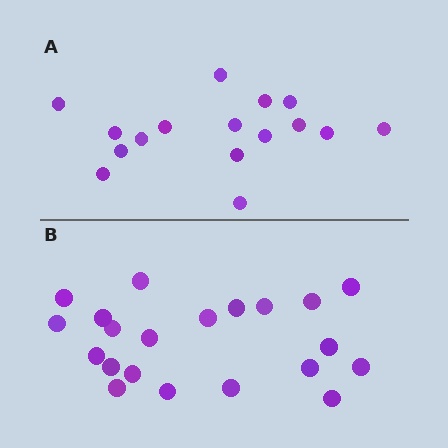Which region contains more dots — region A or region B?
Region B (the bottom region) has more dots.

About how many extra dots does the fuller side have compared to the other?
Region B has about 5 more dots than region A.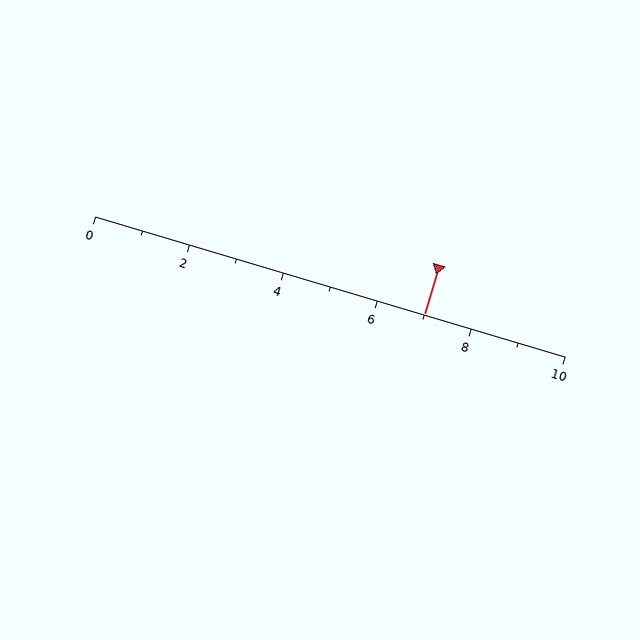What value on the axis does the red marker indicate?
The marker indicates approximately 7.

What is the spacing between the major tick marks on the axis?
The major ticks are spaced 2 apart.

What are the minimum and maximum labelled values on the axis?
The axis runs from 0 to 10.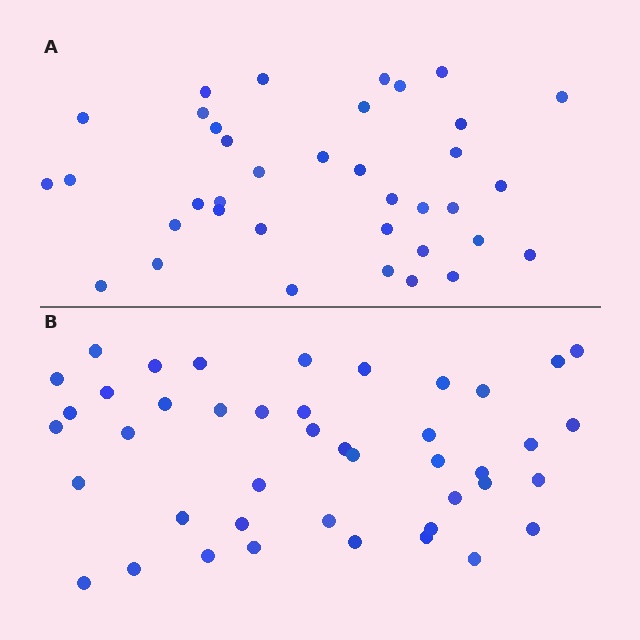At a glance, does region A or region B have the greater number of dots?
Region B (the bottom region) has more dots.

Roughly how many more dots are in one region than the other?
Region B has about 6 more dots than region A.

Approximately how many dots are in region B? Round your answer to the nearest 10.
About 40 dots. (The exact count is 43, which rounds to 40.)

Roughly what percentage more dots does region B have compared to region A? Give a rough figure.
About 15% more.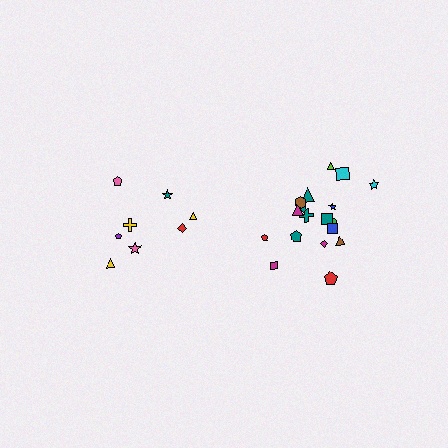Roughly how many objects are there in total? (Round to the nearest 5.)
Roughly 25 objects in total.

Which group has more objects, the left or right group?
The right group.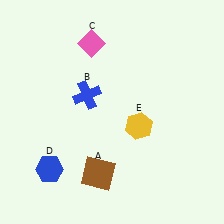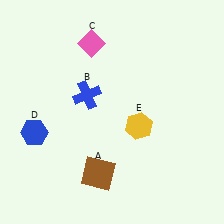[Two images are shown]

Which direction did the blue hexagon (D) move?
The blue hexagon (D) moved up.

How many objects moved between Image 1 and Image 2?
1 object moved between the two images.